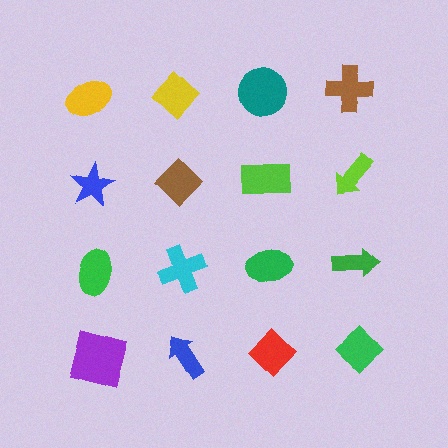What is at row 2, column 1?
A blue star.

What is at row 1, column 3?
A teal circle.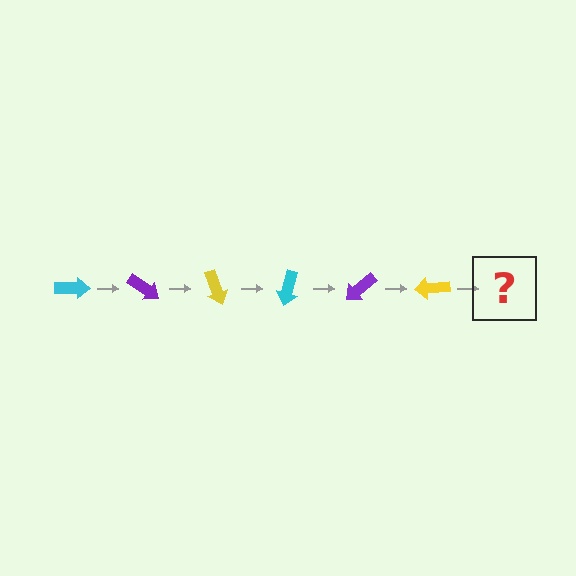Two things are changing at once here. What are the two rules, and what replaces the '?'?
The two rules are that it rotates 35 degrees each step and the color cycles through cyan, purple, and yellow. The '?' should be a cyan arrow, rotated 210 degrees from the start.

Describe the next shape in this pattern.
It should be a cyan arrow, rotated 210 degrees from the start.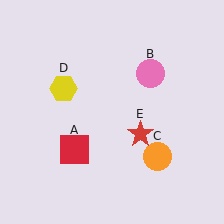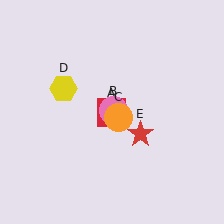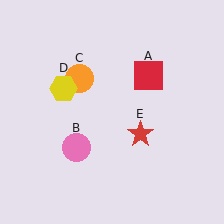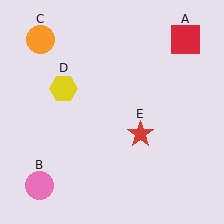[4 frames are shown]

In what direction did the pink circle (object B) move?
The pink circle (object B) moved down and to the left.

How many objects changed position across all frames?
3 objects changed position: red square (object A), pink circle (object B), orange circle (object C).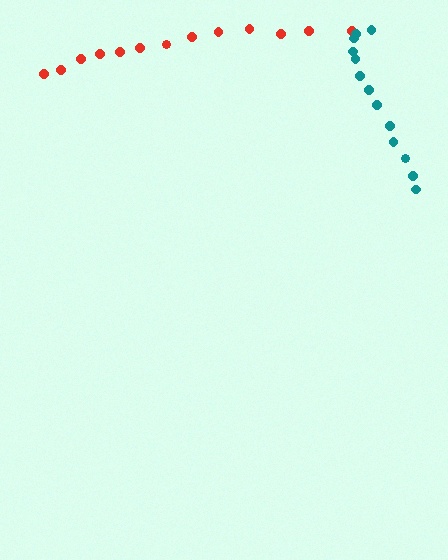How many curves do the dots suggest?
There are 2 distinct paths.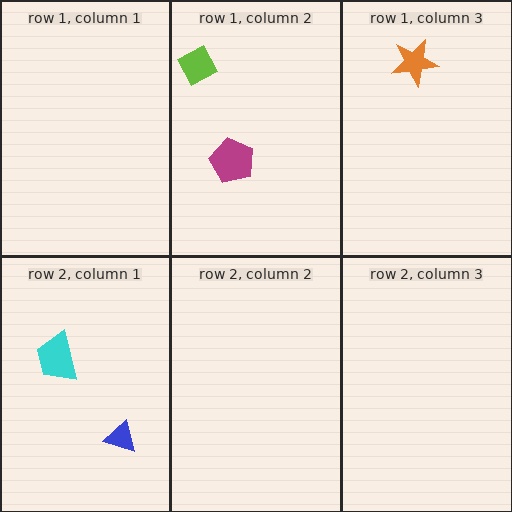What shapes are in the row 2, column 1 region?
The cyan trapezoid, the blue triangle.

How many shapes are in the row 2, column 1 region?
2.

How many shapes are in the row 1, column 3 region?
1.